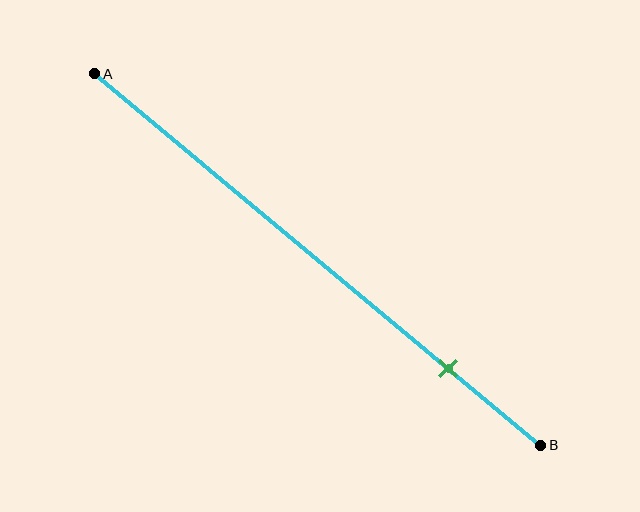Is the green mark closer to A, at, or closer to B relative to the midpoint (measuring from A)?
The green mark is closer to point B than the midpoint of segment AB.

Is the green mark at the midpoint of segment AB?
No, the mark is at about 80% from A, not at the 50% midpoint.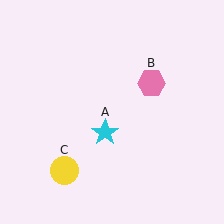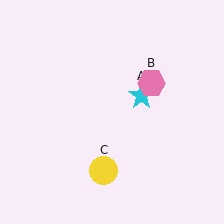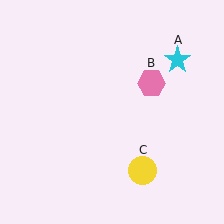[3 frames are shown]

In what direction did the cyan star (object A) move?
The cyan star (object A) moved up and to the right.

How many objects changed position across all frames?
2 objects changed position: cyan star (object A), yellow circle (object C).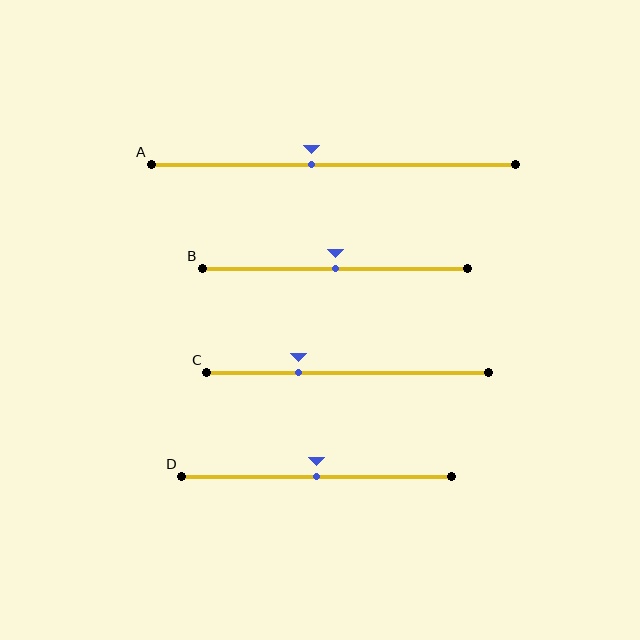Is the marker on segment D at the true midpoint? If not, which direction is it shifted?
Yes, the marker on segment D is at the true midpoint.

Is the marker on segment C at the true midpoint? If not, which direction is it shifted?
No, the marker on segment C is shifted to the left by about 18% of the segment length.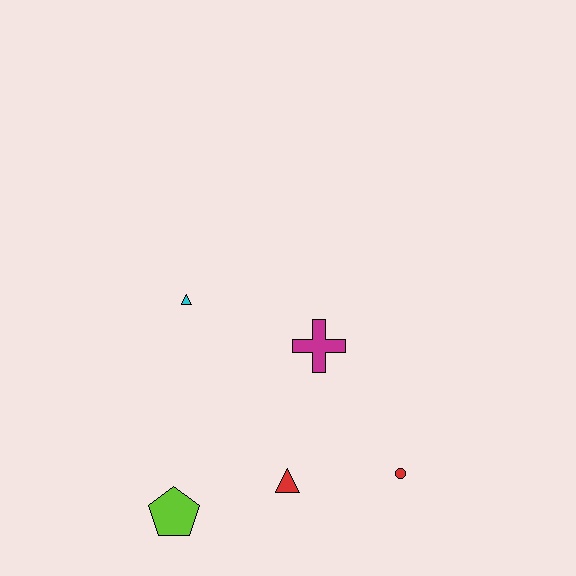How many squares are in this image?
There are no squares.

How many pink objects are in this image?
There are no pink objects.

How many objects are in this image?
There are 5 objects.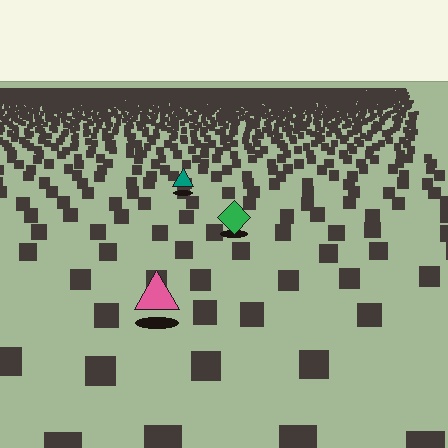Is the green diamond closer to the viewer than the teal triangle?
Yes. The green diamond is closer — you can tell from the texture gradient: the ground texture is coarser near it.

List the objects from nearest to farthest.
From nearest to farthest: the pink triangle, the green diamond, the teal triangle.